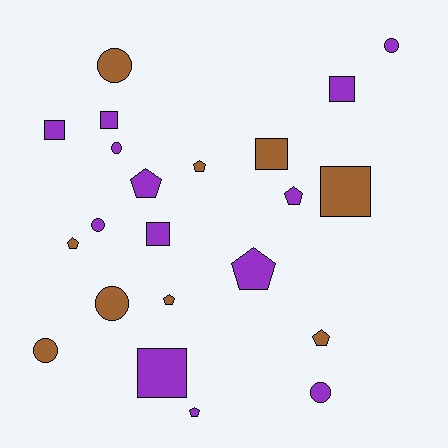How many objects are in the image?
There are 22 objects.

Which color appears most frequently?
Purple, with 13 objects.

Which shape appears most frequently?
Pentagon, with 8 objects.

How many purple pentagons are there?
There are 4 purple pentagons.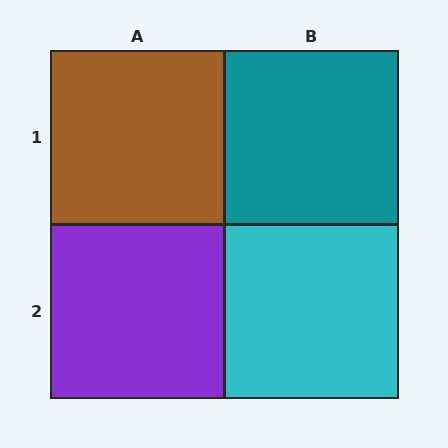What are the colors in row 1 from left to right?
Brown, teal.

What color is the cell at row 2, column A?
Purple.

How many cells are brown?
1 cell is brown.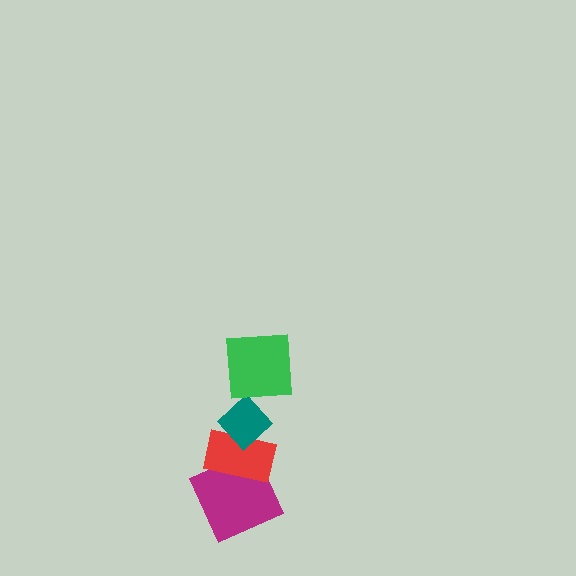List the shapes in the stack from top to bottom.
From top to bottom: the green square, the teal diamond, the red rectangle, the magenta square.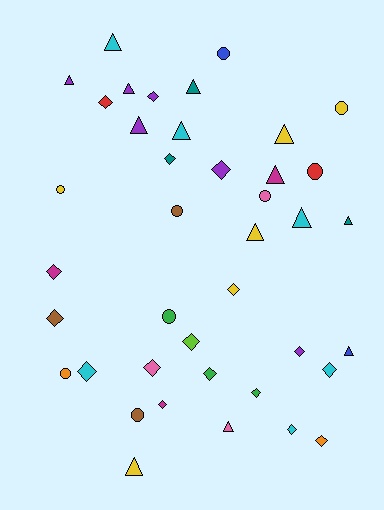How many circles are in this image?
There are 9 circles.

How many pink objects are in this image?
There are 3 pink objects.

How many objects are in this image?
There are 40 objects.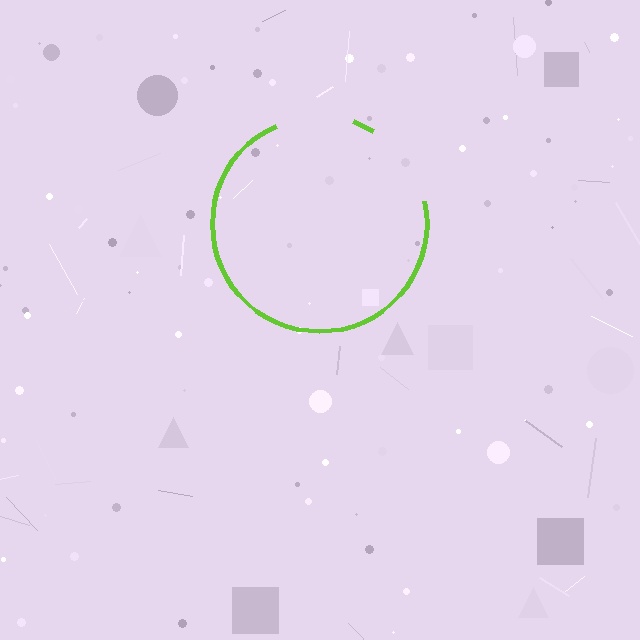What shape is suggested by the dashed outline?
The dashed outline suggests a circle.